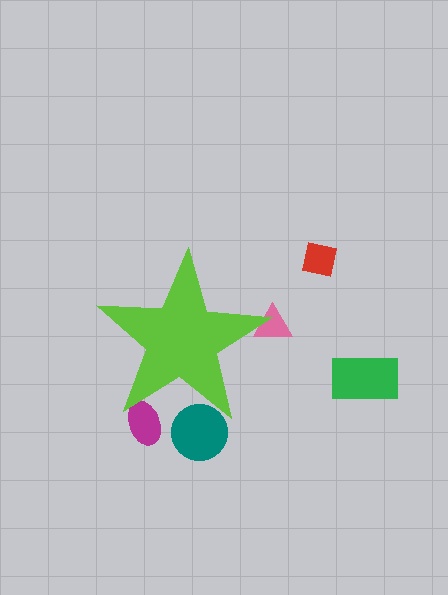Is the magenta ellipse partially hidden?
Yes, the magenta ellipse is partially hidden behind the lime star.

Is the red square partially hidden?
No, the red square is fully visible.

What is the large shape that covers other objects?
A lime star.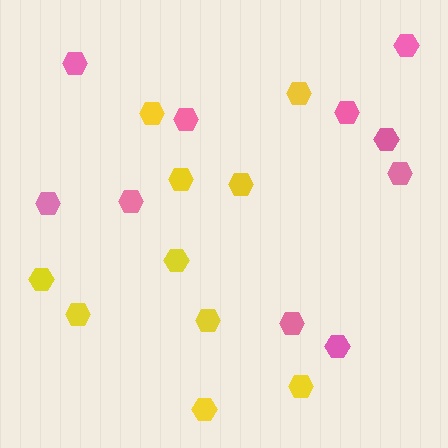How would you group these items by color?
There are 2 groups: one group of yellow hexagons (10) and one group of pink hexagons (10).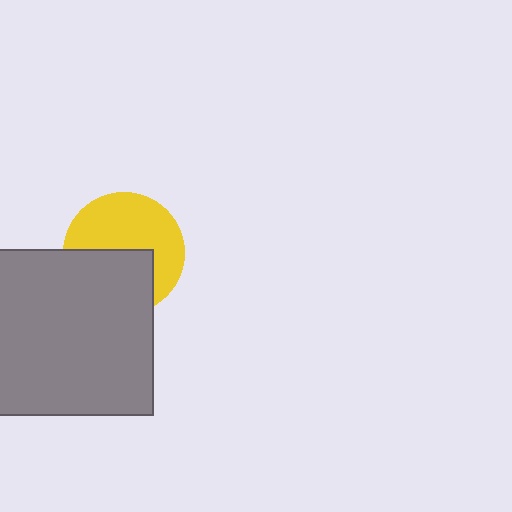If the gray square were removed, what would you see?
You would see the complete yellow circle.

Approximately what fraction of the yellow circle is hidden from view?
Roughly 42% of the yellow circle is hidden behind the gray square.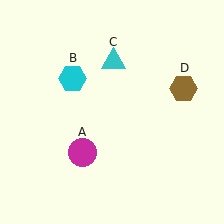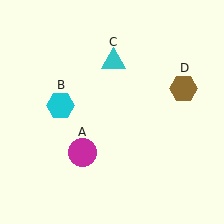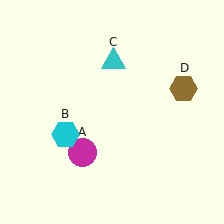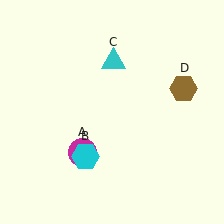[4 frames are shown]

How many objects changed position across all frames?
1 object changed position: cyan hexagon (object B).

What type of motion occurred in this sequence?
The cyan hexagon (object B) rotated counterclockwise around the center of the scene.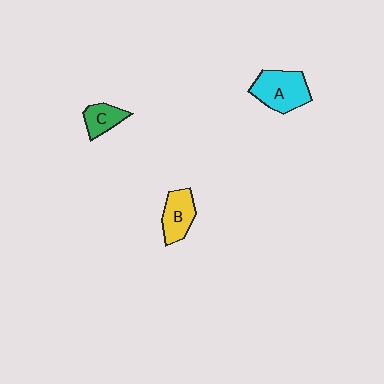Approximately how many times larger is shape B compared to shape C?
Approximately 1.3 times.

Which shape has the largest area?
Shape A (cyan).